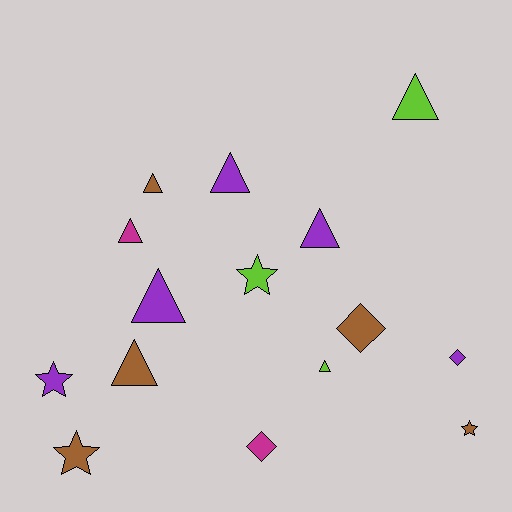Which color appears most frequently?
Brown, with 5 objects.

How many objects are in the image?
There are 15 objects.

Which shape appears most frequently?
Triangle, with 8 objects.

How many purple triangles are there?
There are 3 purple triangles.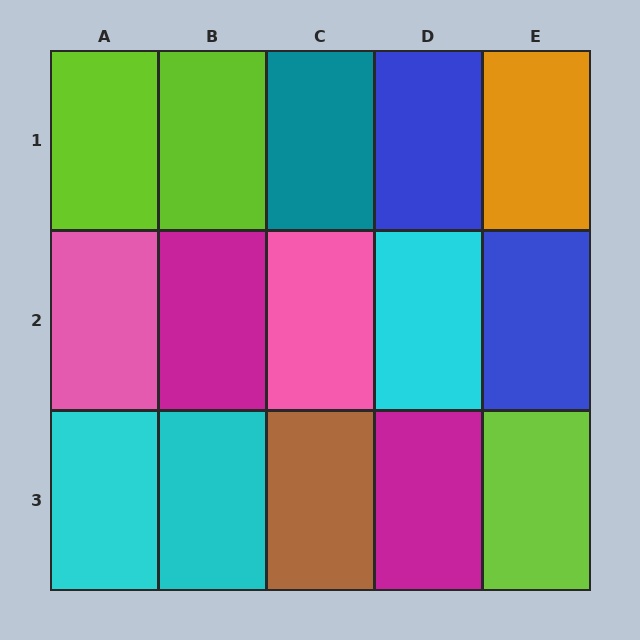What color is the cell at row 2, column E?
Blue.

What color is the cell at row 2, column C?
Pink.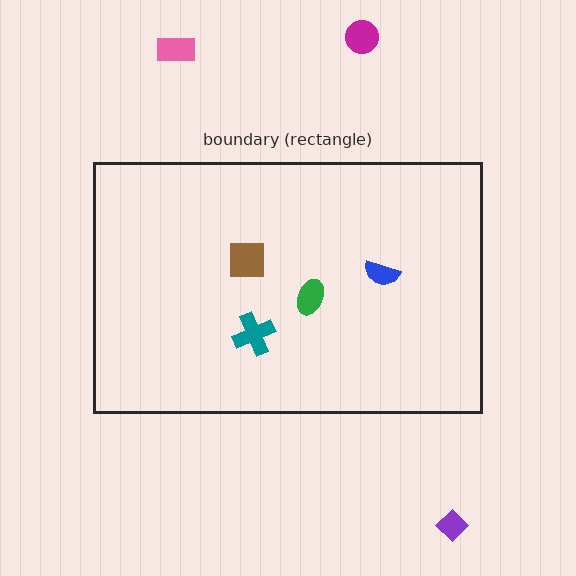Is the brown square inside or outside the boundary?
Inside.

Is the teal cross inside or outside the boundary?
Inside.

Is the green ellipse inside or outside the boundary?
Inside.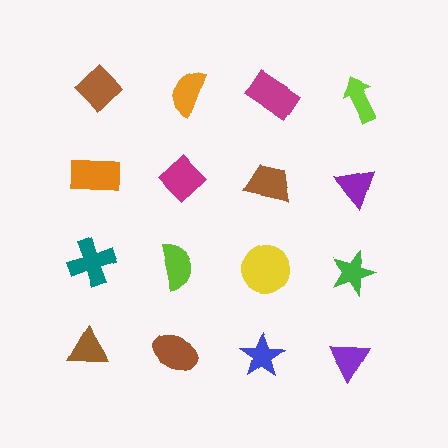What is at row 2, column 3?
A brown trapezoid.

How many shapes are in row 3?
4 shapes.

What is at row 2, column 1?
An orange rectangle.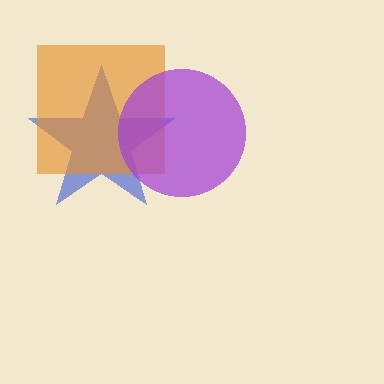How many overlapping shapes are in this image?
There are 3 overlapping shapes in the image.